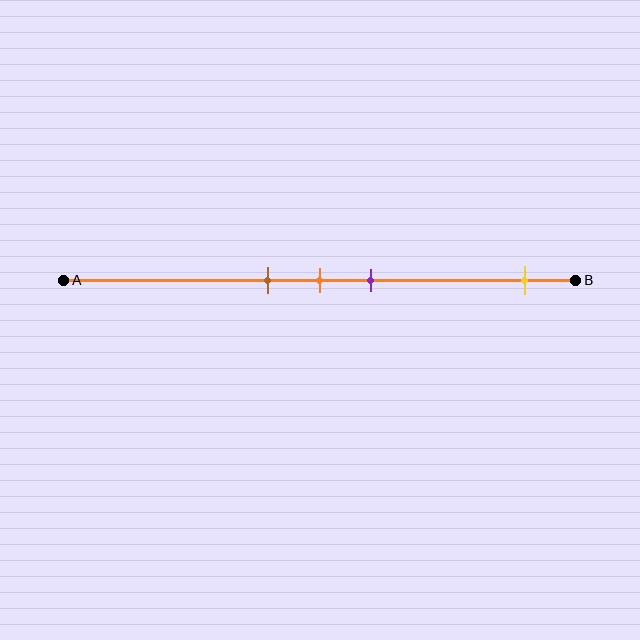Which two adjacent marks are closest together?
The brown and orange marks are the closest adjacent pair.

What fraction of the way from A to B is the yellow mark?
The yellow mark is approximately 90% (0.9) of the way from A to B.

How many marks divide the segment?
There are 4 marks dividing the segment.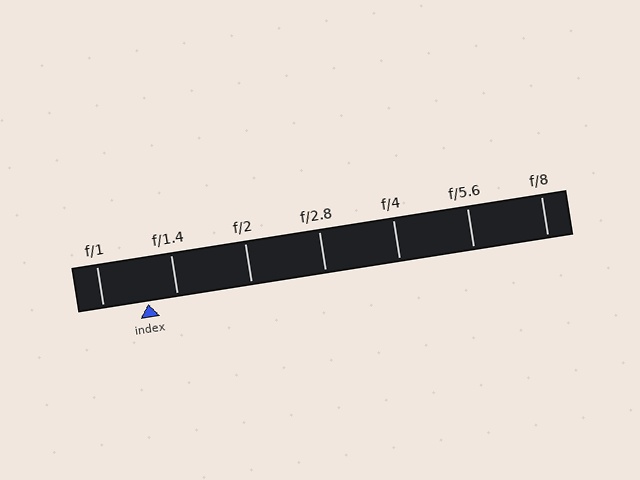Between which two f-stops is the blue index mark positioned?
The index mark is between f/1 and f/1.4.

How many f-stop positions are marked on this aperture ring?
There are 7 f-stop positions marked.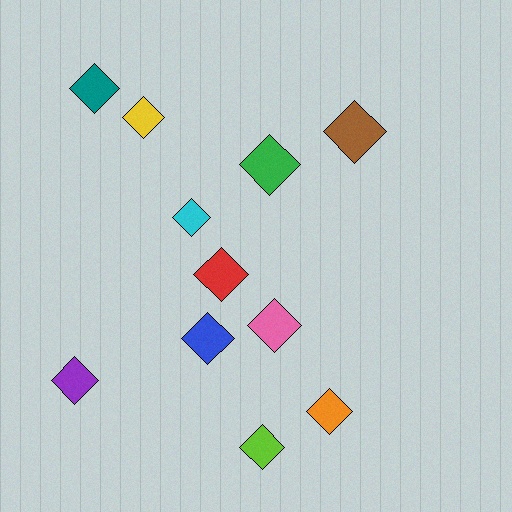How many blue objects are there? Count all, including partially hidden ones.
There is 1 blue object.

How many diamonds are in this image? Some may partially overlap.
There are 11 diamonds.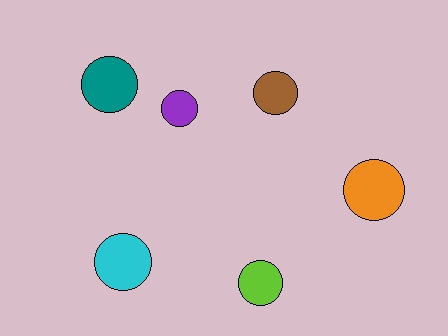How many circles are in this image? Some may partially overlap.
There are 6 circles.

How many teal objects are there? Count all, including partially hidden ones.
There is 1 teal object.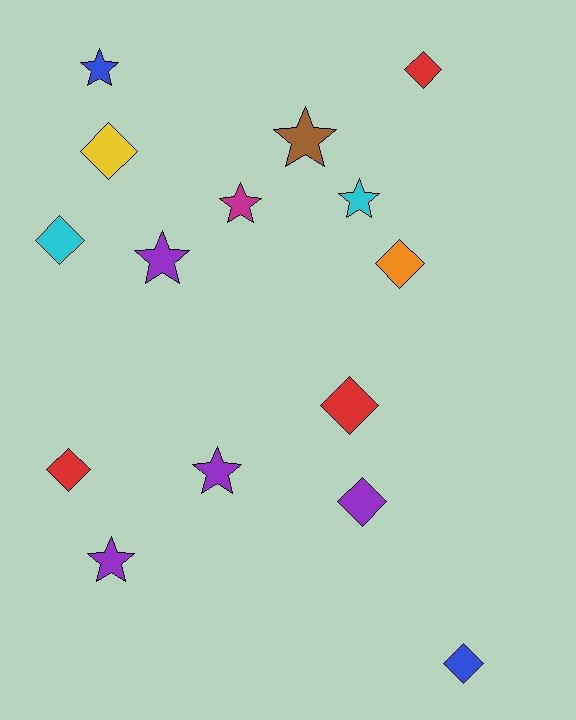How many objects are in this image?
There are 15 objects.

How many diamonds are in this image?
There are 8 diamonds.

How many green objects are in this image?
There are no green objects.